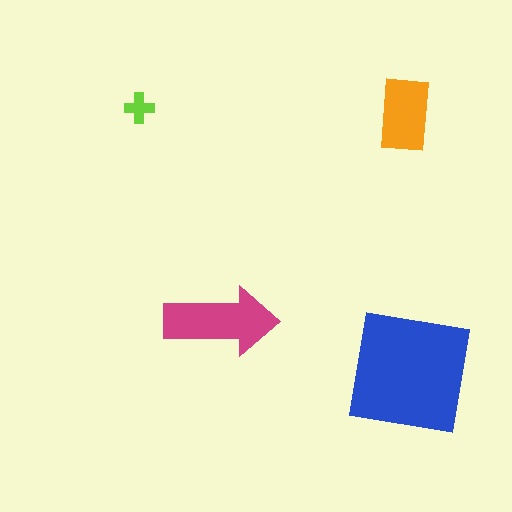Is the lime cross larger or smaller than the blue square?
Smaller.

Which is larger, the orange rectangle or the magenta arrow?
The magenta arrow.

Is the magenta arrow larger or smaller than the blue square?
Smaller.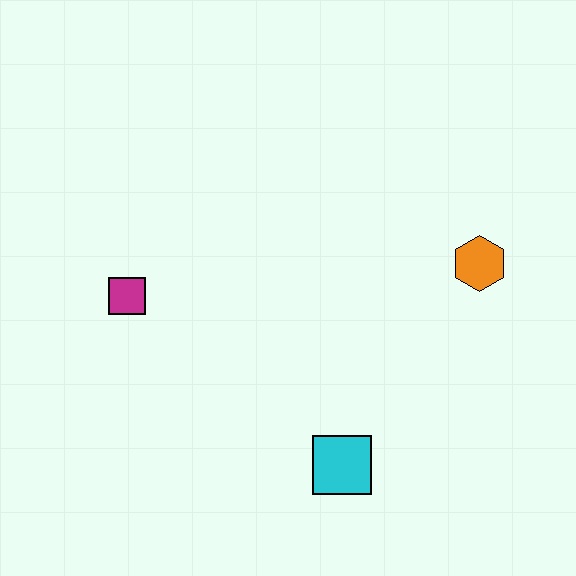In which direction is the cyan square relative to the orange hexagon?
The cyan square is below the orange hexagon.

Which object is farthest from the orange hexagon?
The magenta square is farthest from the orange hexagon.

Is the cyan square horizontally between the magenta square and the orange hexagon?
Yes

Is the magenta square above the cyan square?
Yes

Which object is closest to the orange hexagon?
The cyan square is closest to the orange hexagon.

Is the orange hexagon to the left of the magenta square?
No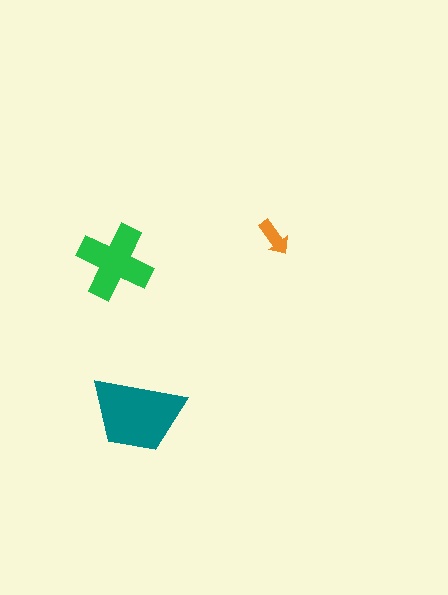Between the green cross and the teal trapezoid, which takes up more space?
The teal trapezoid.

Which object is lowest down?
The teal trapezoid is bottommost.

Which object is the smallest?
The orange arrow.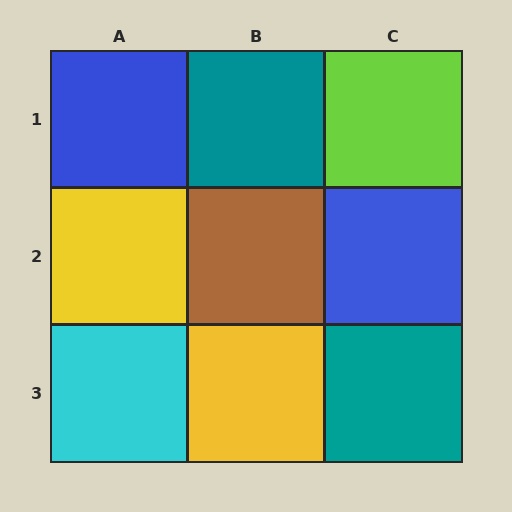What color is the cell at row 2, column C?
Blue.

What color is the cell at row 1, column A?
Blue.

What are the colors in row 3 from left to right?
Cyan, yellow, teal.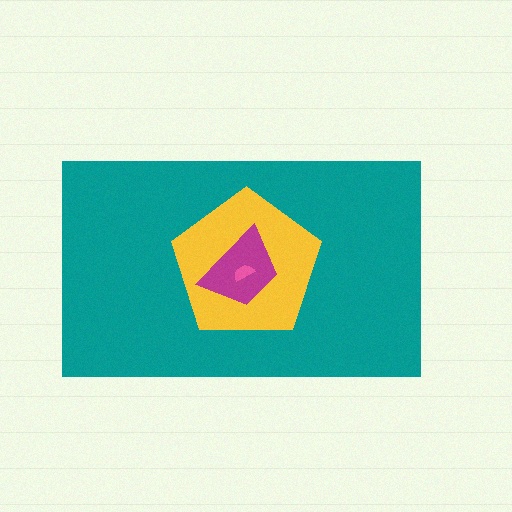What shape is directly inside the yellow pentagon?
The magenta trapezoid.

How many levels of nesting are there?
4.